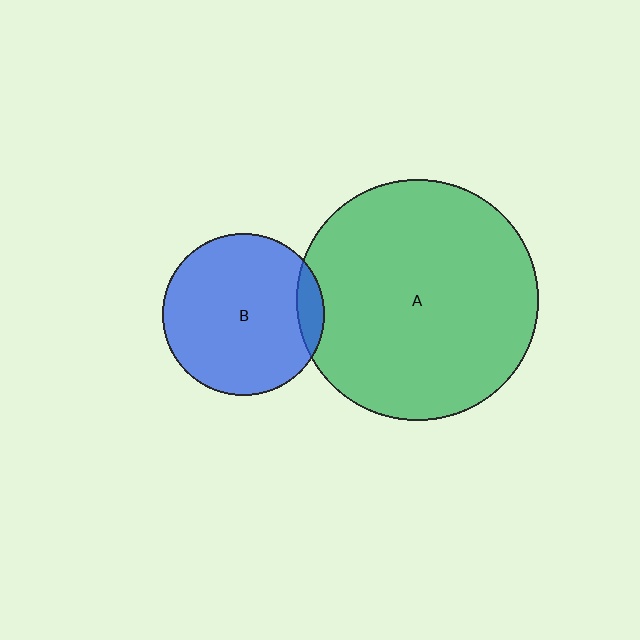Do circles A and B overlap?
Yes.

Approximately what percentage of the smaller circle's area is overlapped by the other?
Approximately 10%.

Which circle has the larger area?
Circle A (green).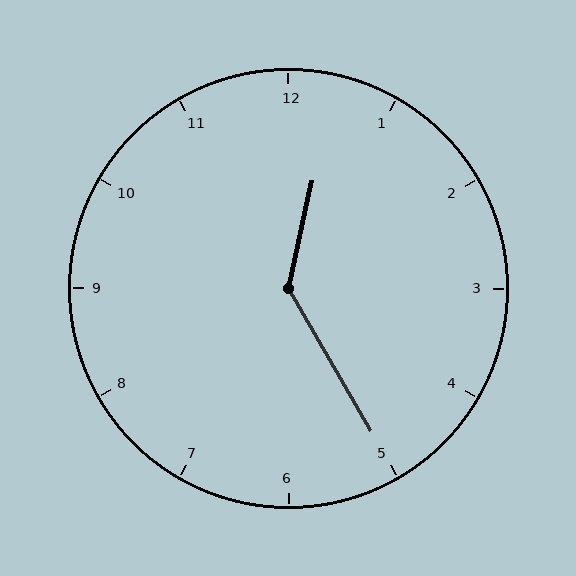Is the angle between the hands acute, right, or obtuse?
It is obtuse.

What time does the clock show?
12:25.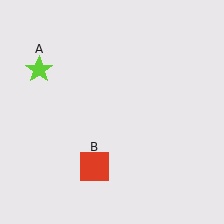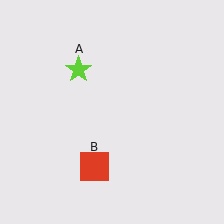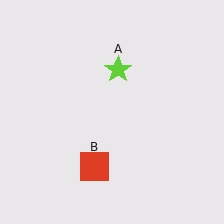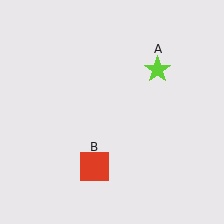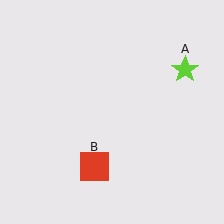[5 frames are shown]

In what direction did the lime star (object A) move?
The lime star (object A) moved right.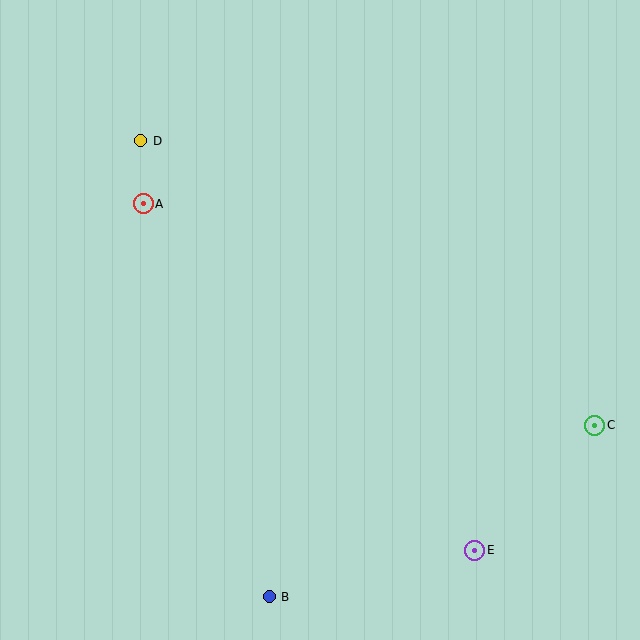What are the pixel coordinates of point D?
Point D is at (141, 141).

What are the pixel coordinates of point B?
Point B is at (269, 597).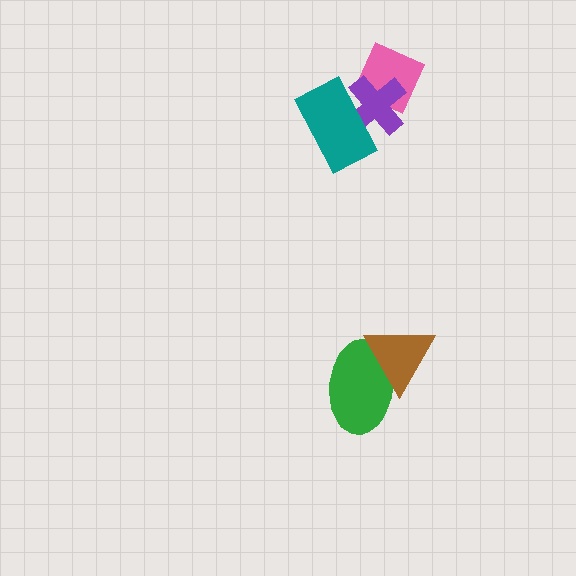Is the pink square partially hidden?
Yes, it is partially covered by another shape.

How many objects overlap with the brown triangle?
1 object overlaps with the brown triangle.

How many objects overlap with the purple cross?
2 objects overlap with the purple cross.